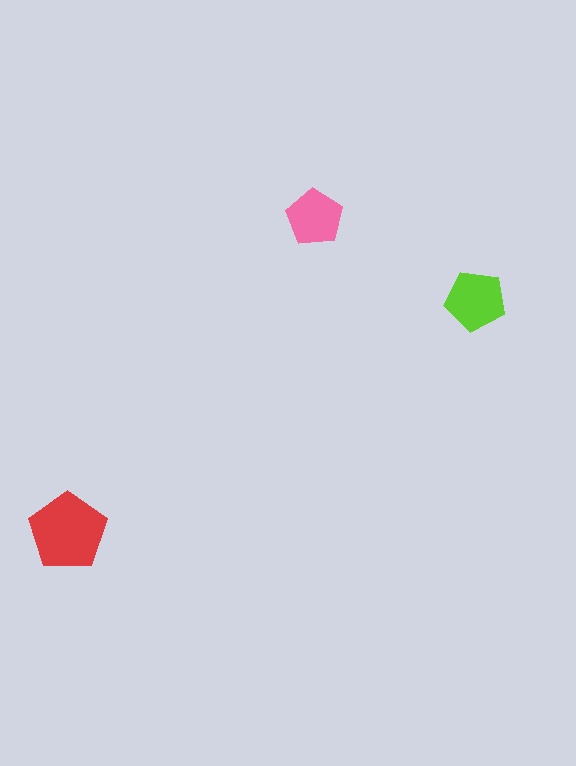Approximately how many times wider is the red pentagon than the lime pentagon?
About 1.5 times wider.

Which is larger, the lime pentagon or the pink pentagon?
The lime one.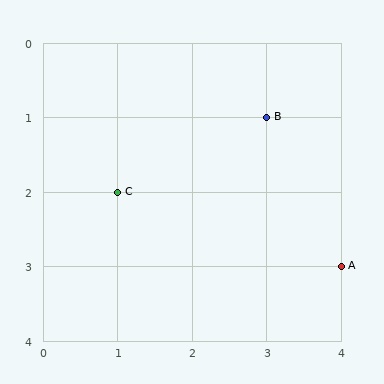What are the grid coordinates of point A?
Point A is at grid coordinates (4, 3).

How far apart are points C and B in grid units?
Points C and B are 2 columns and 1 row apart (about 2.2 grid units diagonally).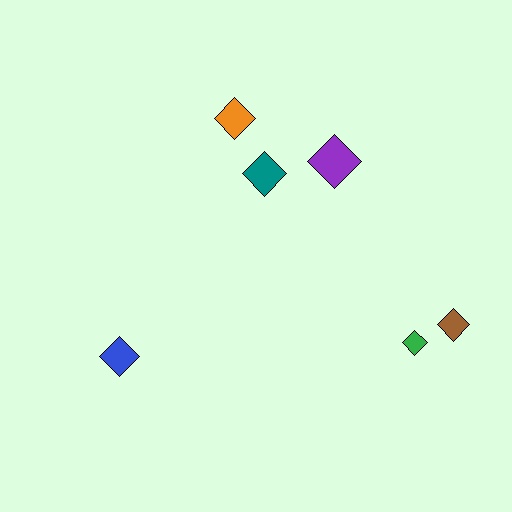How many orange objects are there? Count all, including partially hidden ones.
There is 1 orange object.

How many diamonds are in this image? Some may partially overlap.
There are 6 diamonds.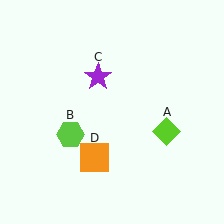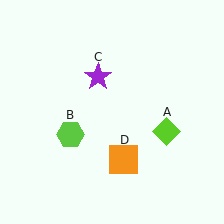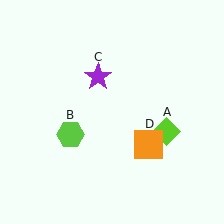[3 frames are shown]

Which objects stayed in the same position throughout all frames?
Lime diamond (object A) and lime hexagon (object B) and purple star (object C) remained stationary.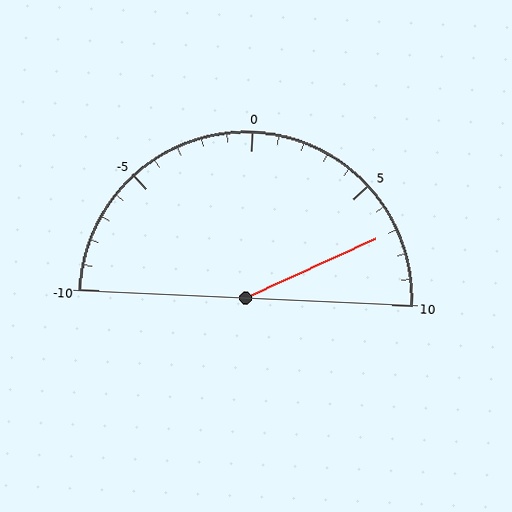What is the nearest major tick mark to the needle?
The nearest major tick mark is 5.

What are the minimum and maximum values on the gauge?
The gauge ranges from -10 to 10.